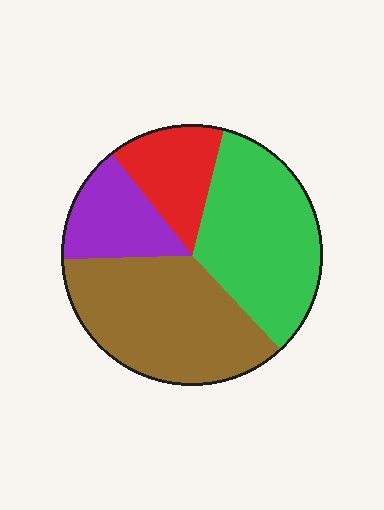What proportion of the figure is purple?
Purple covers around 15% of the figure.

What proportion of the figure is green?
Green covers about 35% of the figure.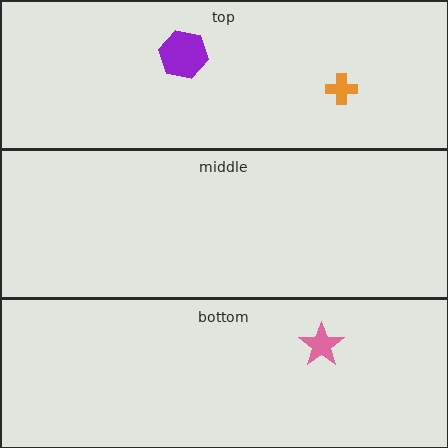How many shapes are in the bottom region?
1.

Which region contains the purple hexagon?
The top region.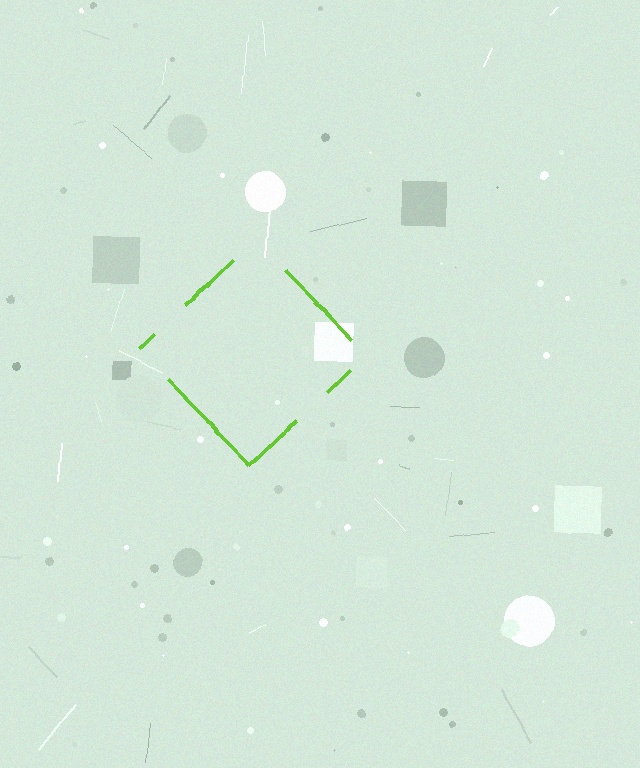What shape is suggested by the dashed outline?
The dashed outline suggests a diamond.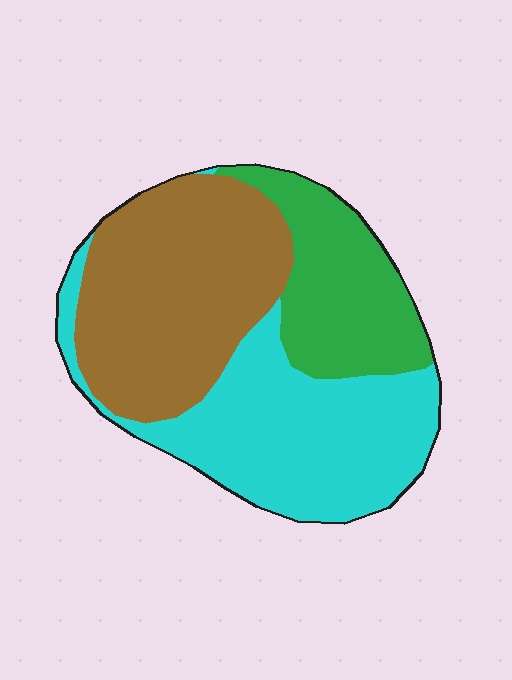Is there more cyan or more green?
Cyan.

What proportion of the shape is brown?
Brown covers about 40% of the shape.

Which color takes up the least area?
Green, at roughly 25%.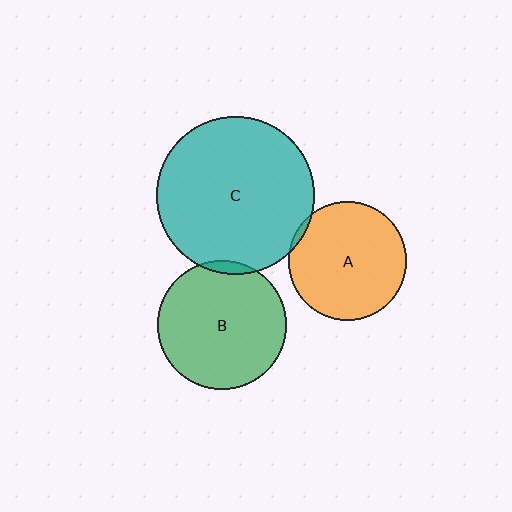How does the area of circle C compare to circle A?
Approximately 1.8 times.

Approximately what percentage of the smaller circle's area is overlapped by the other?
Approximately 5%.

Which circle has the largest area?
Circle C (teal).